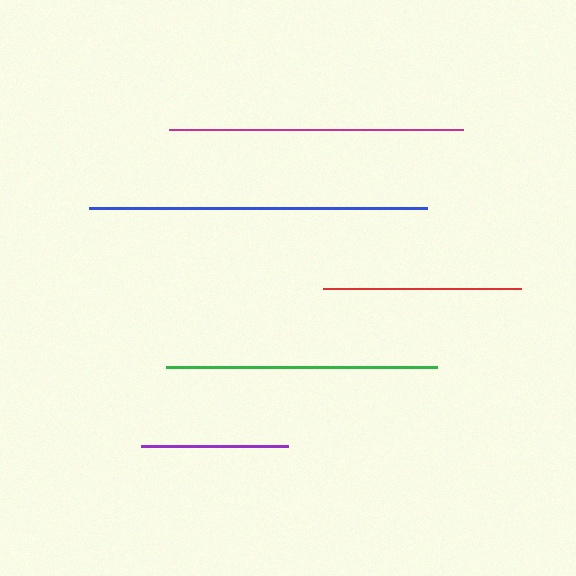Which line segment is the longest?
The blue line is the longest at approximately 338 pixels.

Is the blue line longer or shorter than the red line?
The blue line is longer than the red line.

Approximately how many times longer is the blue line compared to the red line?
The blue line is approximately 1.7 times the length of the red line.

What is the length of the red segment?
The red segment is approximately 199 pixels long.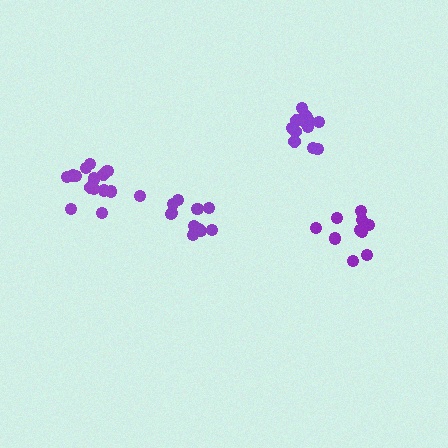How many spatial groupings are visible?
There are 4 spatial groupings.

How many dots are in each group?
Group 1: 10 dots, Group 2: 11 dots, Group 3: 13 dots, Group 4: 16 dots (50 total).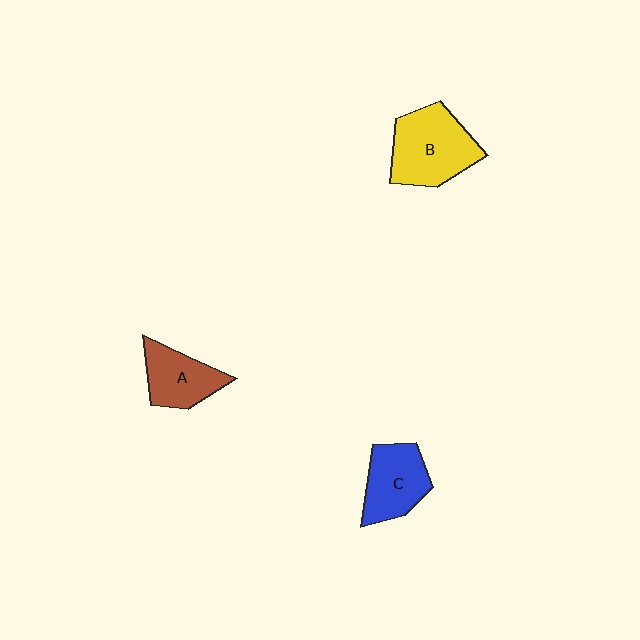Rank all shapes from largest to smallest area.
From largest to smallest: B (yellow), C (blue), A (brown).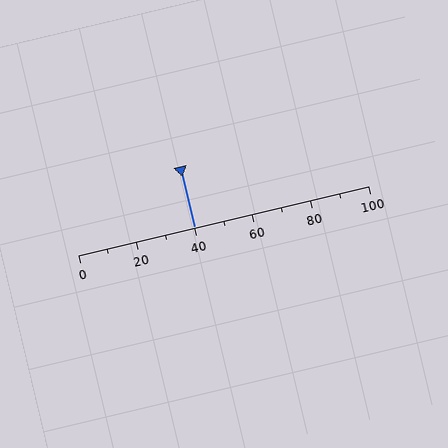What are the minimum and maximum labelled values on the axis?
The axis runs from 0 to 100.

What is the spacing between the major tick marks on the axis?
The major ticks are spaced 20 apart.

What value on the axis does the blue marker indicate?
The marker indicates approximately 40.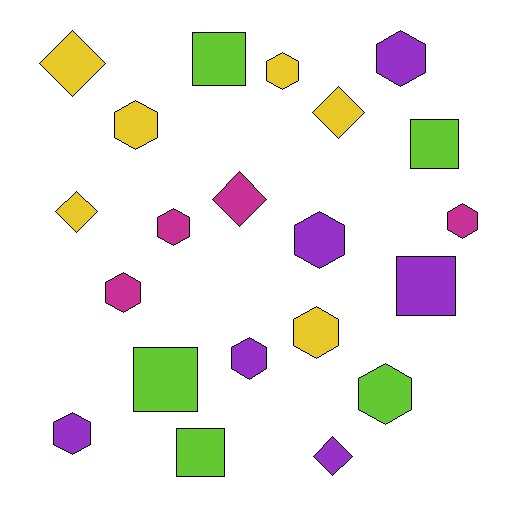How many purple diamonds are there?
There is 1 purple diamond.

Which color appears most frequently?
Yellow, with 6 objects.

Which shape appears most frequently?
Hexagon, with 11 objects.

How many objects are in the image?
There are 21 objects.